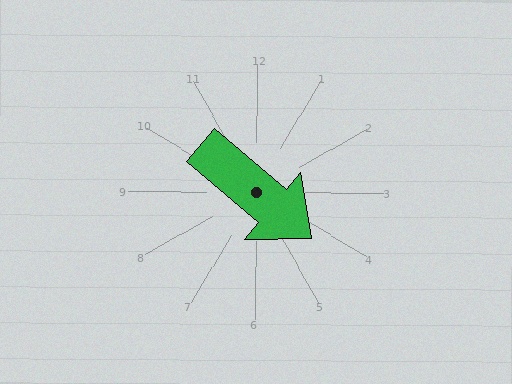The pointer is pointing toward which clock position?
Roughly 4 o'clock.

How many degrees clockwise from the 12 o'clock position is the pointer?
Approximately 130 degrees.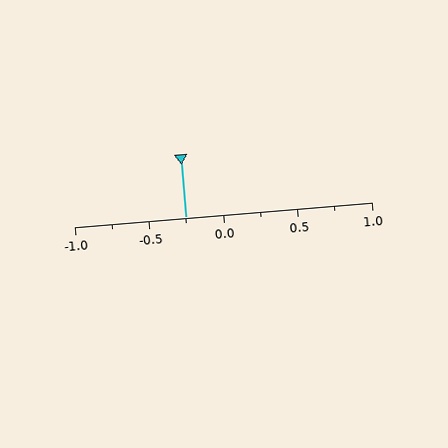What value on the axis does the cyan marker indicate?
The marker indicates approximately -0.25.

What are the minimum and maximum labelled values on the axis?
The axis runs from -1.0 to 1.0.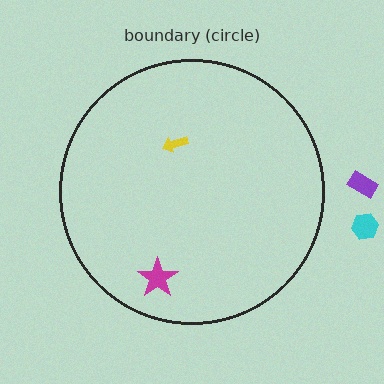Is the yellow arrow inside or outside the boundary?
Inside.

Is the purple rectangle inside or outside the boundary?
Outside.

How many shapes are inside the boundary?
2 inside, 2 outside.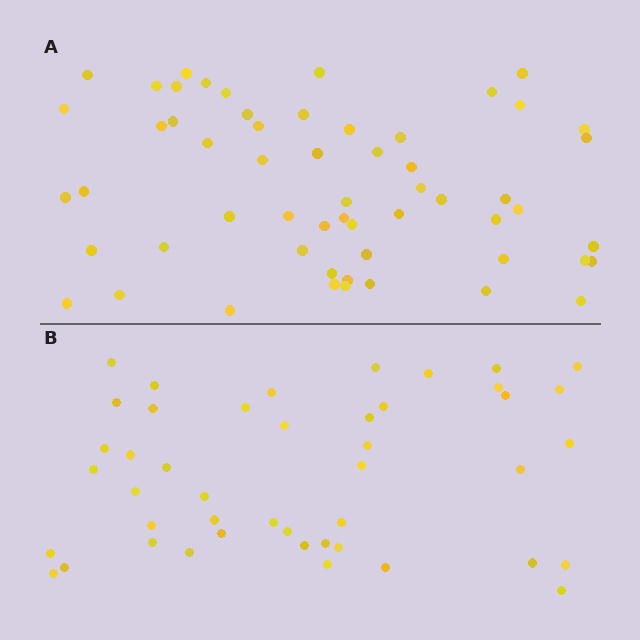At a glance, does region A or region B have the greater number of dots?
Region A (the top region) has more dots.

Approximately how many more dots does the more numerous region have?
Region A has roughly 12 or so more dots than region B.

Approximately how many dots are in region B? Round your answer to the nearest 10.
About 40 dots. (The exact count is 45, which rounds to 40.)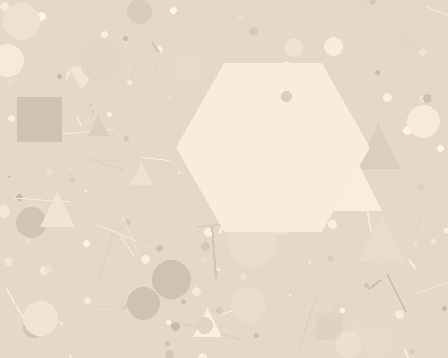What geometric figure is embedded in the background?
A hexagon is embedded in the background.